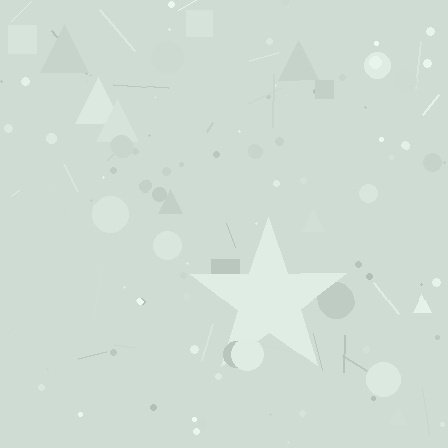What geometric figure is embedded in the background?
A star is embedded in the background.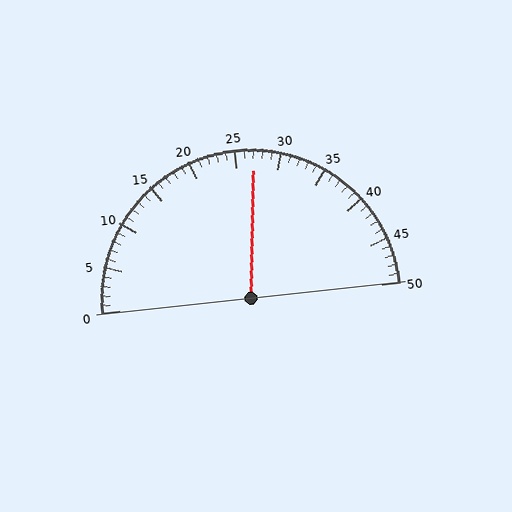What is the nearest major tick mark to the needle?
The nearest major tick mark is 25.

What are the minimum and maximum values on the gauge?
The gauge ranges from 0 to 50.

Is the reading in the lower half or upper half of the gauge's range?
The reading is in the upper half of the range (0 to 50).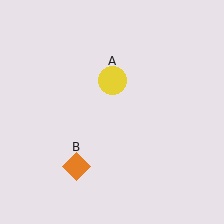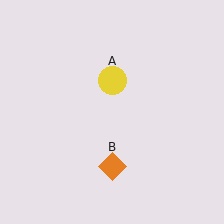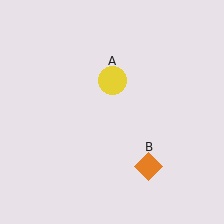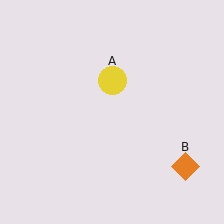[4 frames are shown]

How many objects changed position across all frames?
1 object changed position: orange diamond (object B).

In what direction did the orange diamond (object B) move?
The orange diamond (object B) moved right.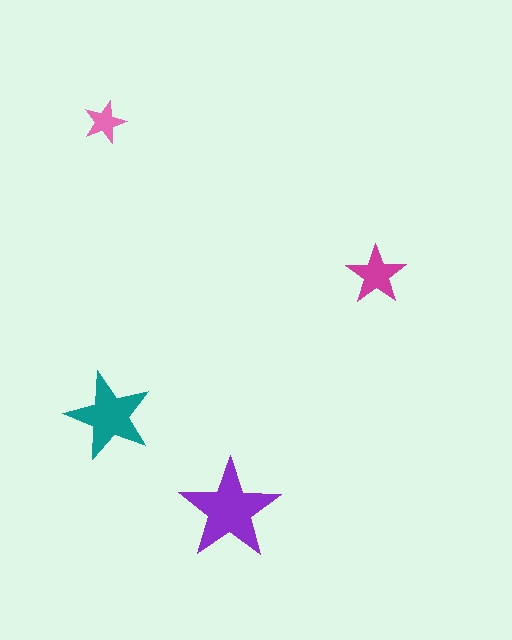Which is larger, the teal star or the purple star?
The purple one.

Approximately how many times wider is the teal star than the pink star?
About 2 times wider.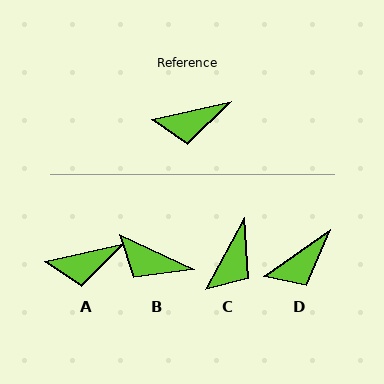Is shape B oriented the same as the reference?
No, it is off by about 37 degrees.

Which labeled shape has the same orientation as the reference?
A.